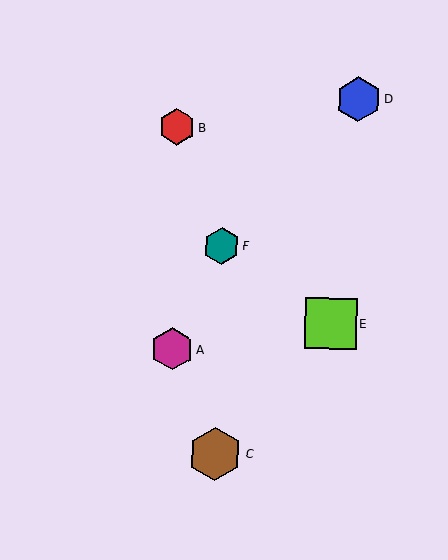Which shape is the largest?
The brown hexagon (labeled C) is the largest.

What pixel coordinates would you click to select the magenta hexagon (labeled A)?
Click at (172, 349) to select the magenta hexagon A.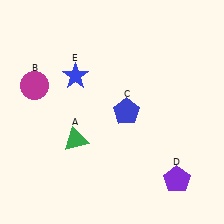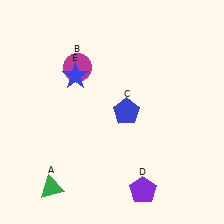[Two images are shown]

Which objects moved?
The objects that moved are: the green triangle (A), the magenta circle (B), the purple pentagon (D).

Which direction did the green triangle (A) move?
The green triangle (A) moved down.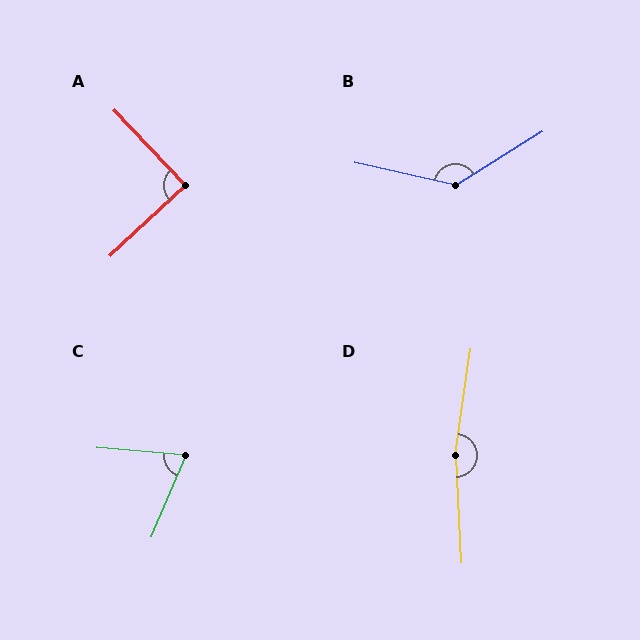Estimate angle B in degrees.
Approximately 136 degrees.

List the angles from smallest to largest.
C (72°), A (90°), B (136°), D (169°).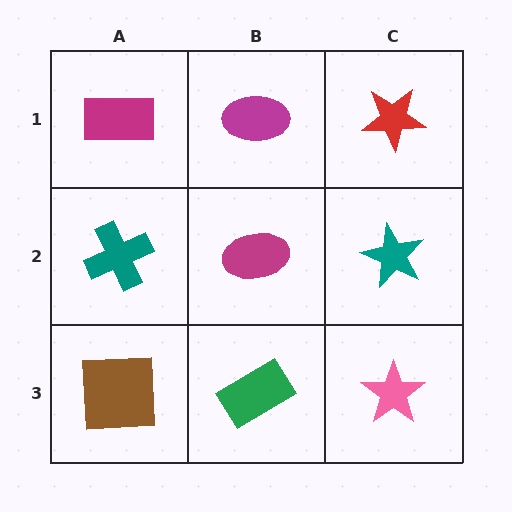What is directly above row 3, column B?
A magenta ellipse.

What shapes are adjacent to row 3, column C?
A teal star (row 2, column C), a green rectangle (row 3, column B).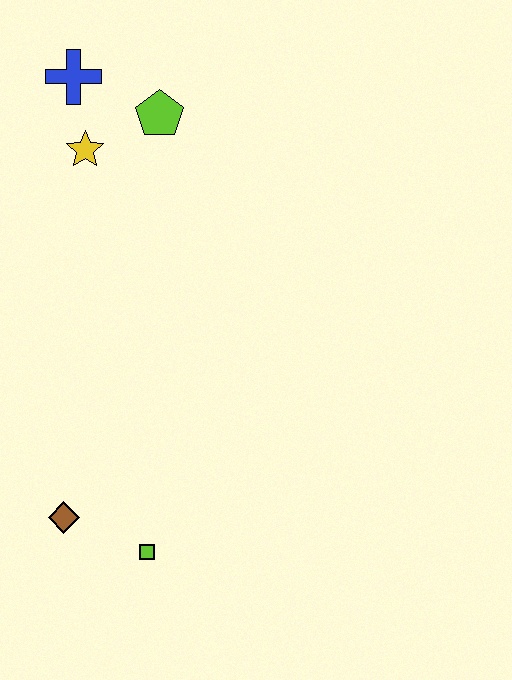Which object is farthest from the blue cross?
The lime square is farthest from the blue cross.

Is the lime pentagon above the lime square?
Yes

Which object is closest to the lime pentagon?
The yellow star is closest to the lime pentagon.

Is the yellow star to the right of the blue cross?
Yes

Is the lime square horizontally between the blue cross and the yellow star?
No